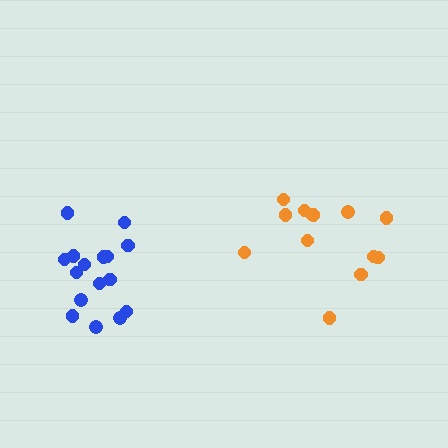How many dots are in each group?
Group 1: 16 dots, Group 2: 13 dots (29 total).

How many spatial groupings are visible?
There are 2 spatial groupings.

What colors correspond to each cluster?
The clusters are colored: blue, orange.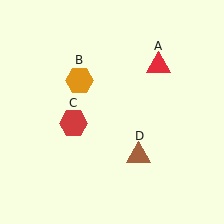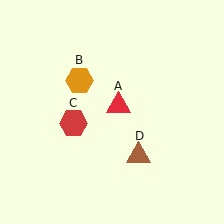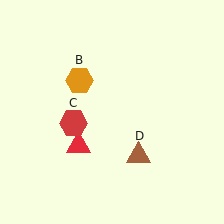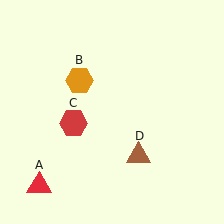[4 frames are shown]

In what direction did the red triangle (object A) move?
The red triangle (object A) moved down and to the left.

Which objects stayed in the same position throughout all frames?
Orange hexagon (object B) and red hexagon (object C) and brown triangle (object D) remained stationary.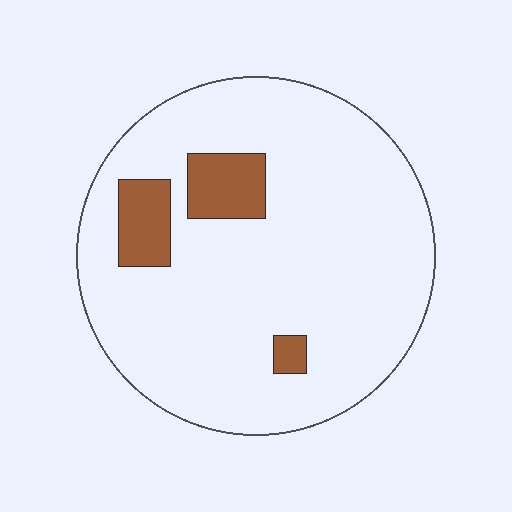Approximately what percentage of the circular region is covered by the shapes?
Approximately 10%.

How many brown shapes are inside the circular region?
3.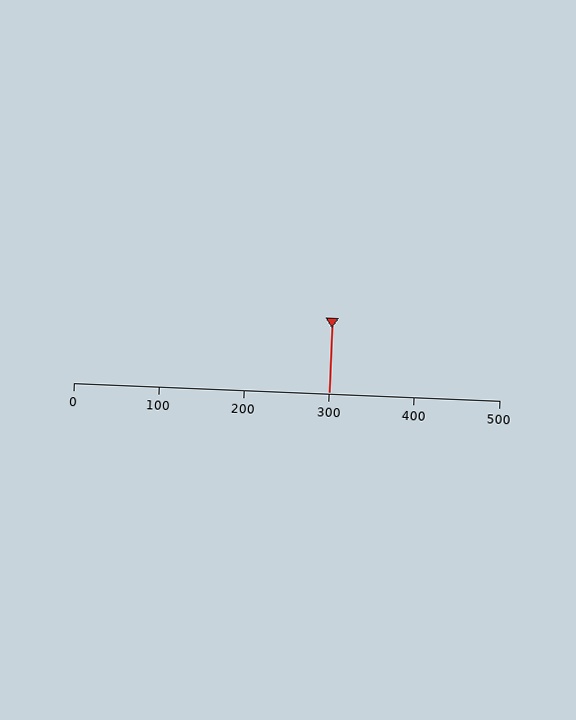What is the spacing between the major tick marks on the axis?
The major ticks are spaced 100 apart.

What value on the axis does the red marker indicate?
The marker indicates approximately 300.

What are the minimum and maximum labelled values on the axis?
The axis runs from 0 to 500.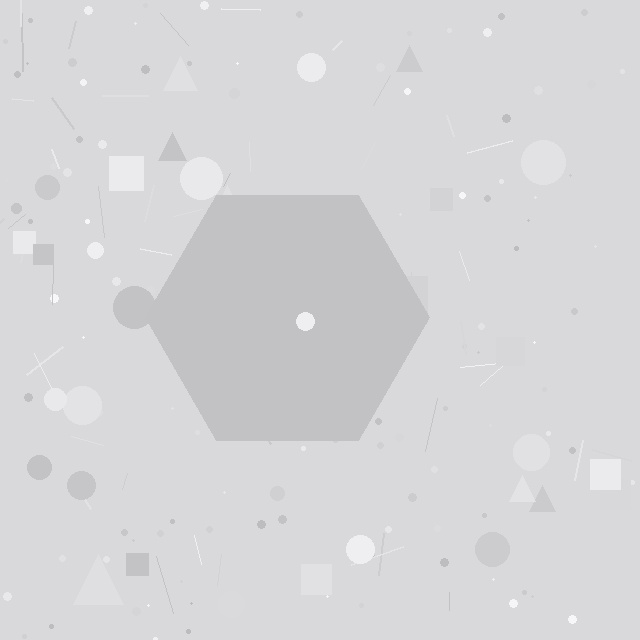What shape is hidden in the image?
A hexagon is hidden in the image.